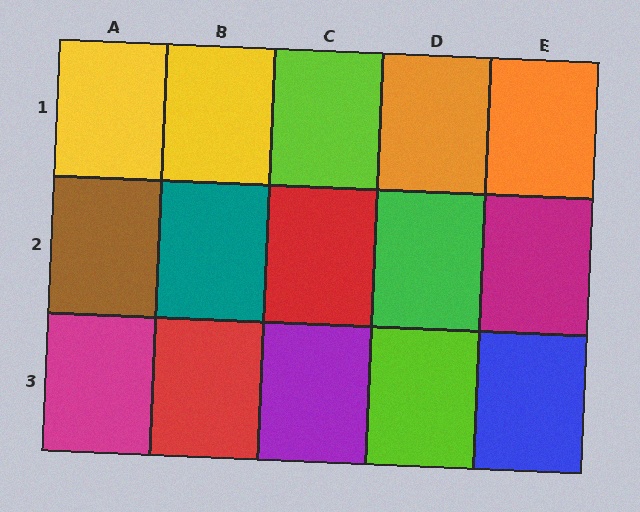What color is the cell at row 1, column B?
Yellow.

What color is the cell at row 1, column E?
Orange.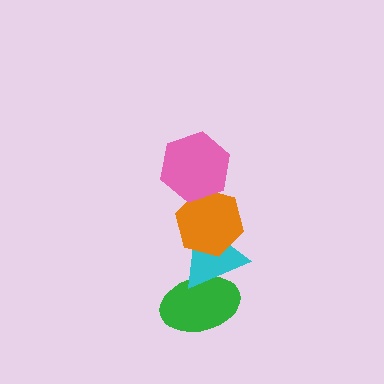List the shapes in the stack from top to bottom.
From top to bottom: the pink hexagon, the orange hexagon, the cyan triangle, the green ellipse.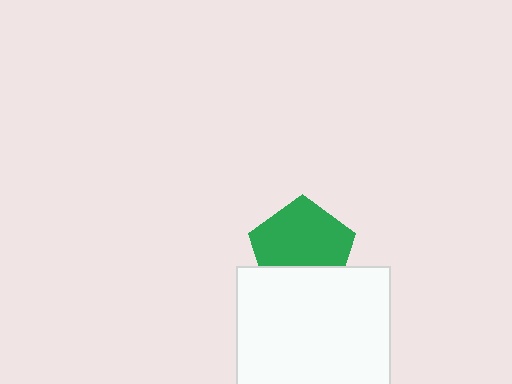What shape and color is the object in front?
The object in front is a white square.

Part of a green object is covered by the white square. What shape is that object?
It is a pentagon.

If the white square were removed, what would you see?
You would see the complete green pentagon.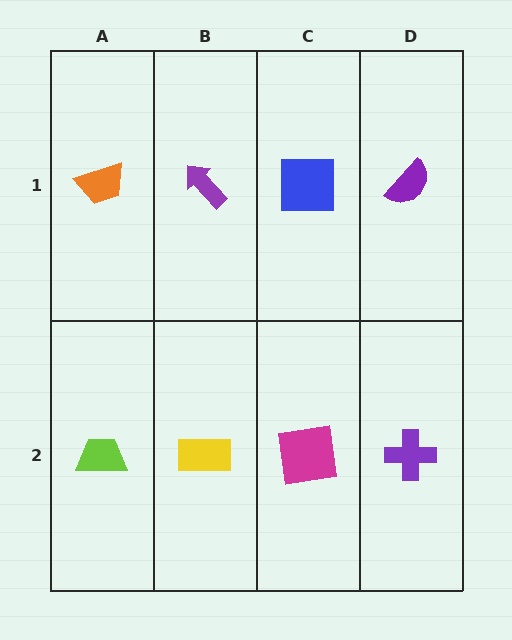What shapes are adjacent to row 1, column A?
A lime trapezoid (row 2, column A), a purple arrow (row 1, column B).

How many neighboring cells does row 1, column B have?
3.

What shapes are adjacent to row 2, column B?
A purple arrow (row 1, column B), a lime trapezoid (row 2, column A), a magenta square (row 2, column C).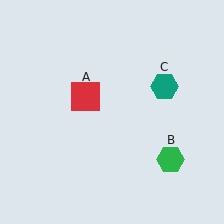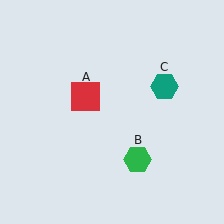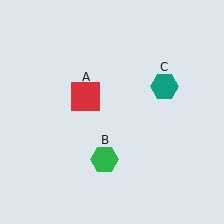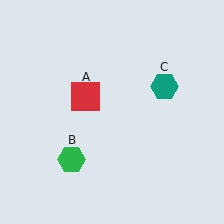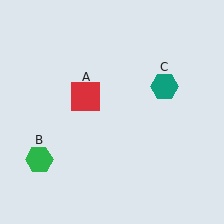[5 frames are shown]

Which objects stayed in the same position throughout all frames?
Red square (object A) and teal hexagon (object C) remained stationary.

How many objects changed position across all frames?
1 object changed position: green hexagon (object B).